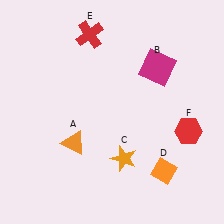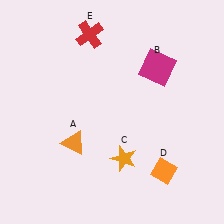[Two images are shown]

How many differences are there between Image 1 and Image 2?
There is 1 difference between the two images.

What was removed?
The red hexagon (F) was removed in Image 2.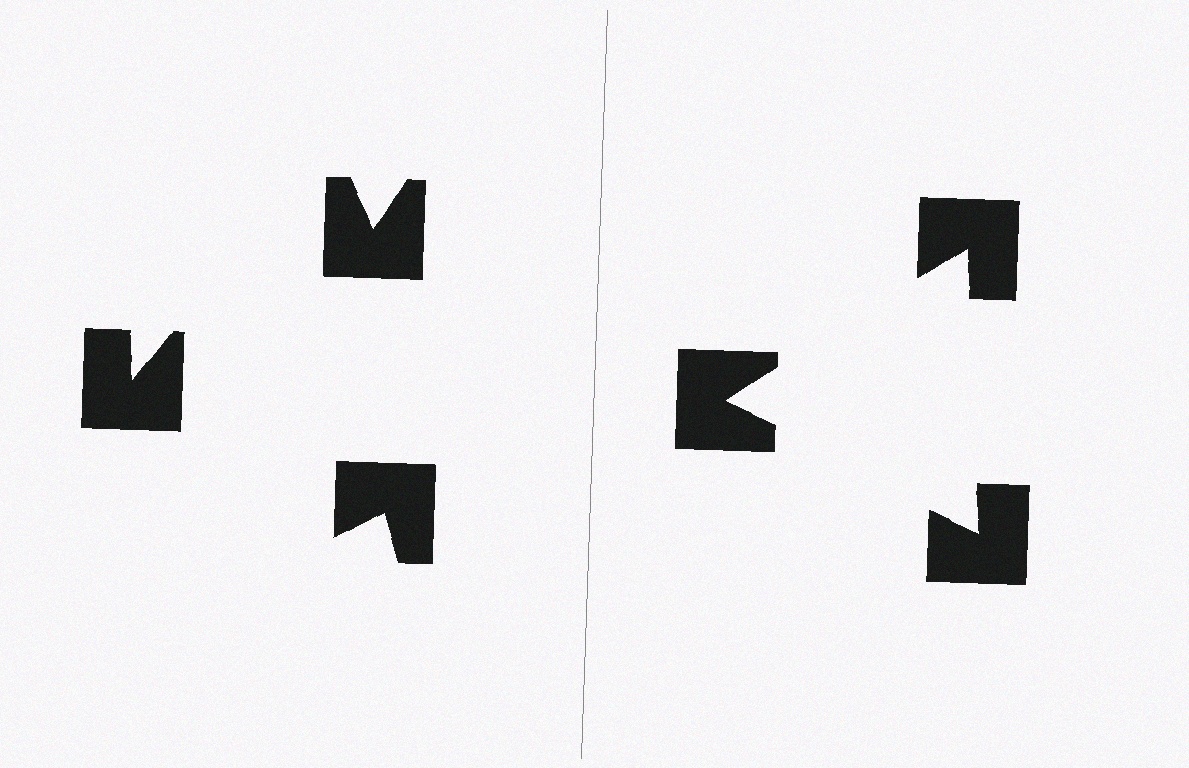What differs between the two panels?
The notched squares are positioned identically on both sides; only the wedge orientations differ. On the right they align to a triangle; on the left they are misaligned.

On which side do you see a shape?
An illusory triangle appears on the right side. On the left side the wedge cuts are rotated, so no coherent shape forms.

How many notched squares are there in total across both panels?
6 — 3 on each side.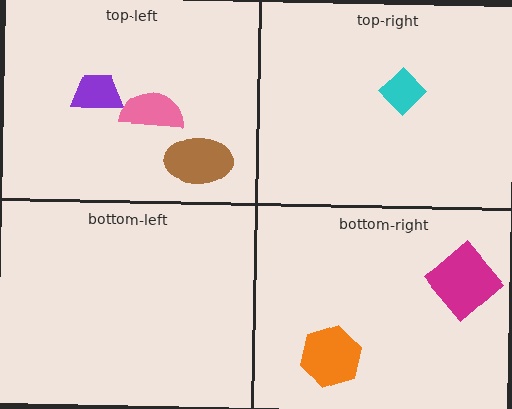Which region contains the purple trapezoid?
The top-left region.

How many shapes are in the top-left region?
3.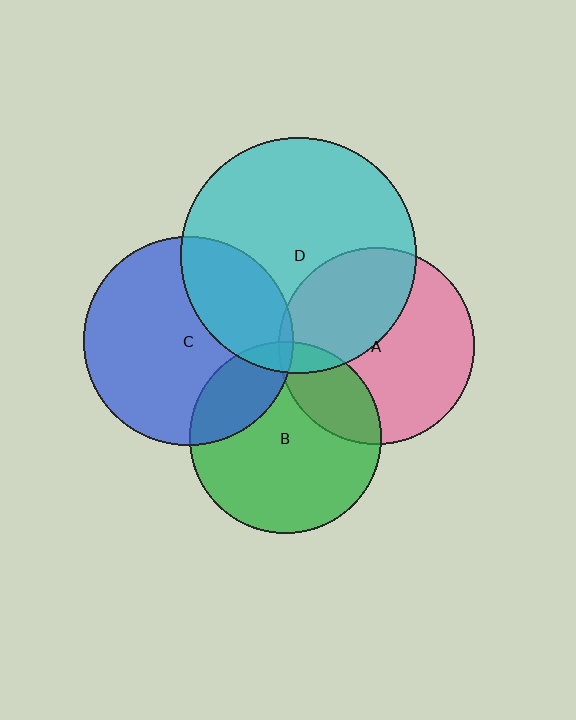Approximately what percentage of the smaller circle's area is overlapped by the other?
Approximately 10%.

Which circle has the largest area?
Circle D (cyan).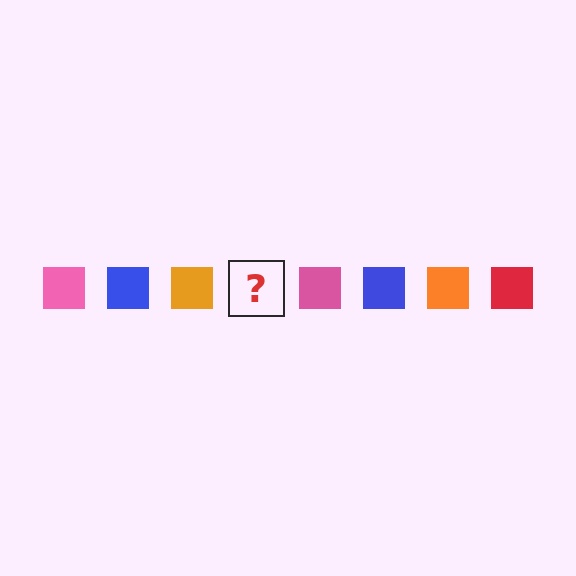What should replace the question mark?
The question mark should be replaced with a red square.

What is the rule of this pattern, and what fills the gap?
The rule is that the pattern cycles through pink, blue, orange, red squares. The gap should be filled with a red square.